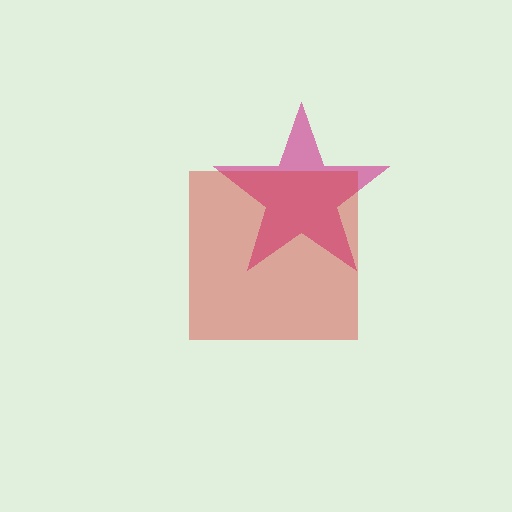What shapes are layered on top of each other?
The layered shapes are: a magenta star, a red square.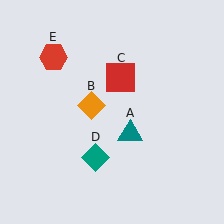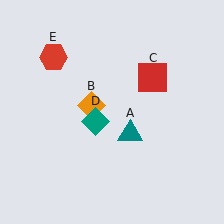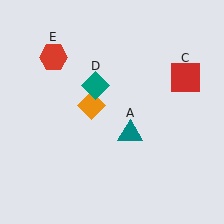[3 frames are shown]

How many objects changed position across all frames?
2 objects changed position: red square (object C), teal diamond (object D).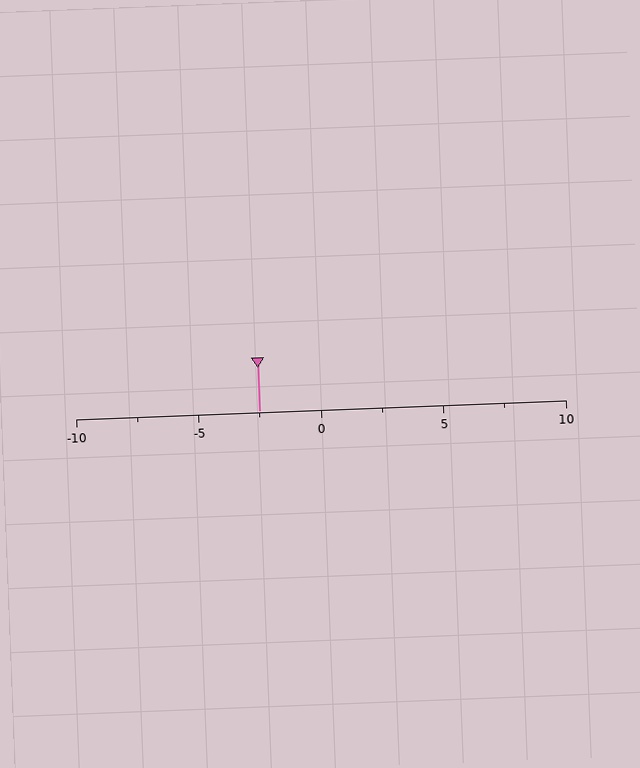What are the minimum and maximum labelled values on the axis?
The axis runs from -10 to 10.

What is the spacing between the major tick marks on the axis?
The major ticks are spaced 5 apart.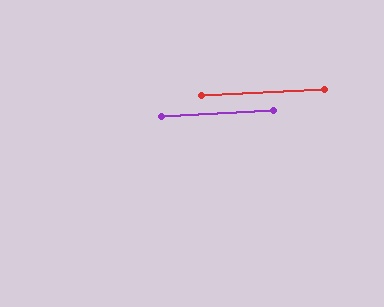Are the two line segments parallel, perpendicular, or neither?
Parallel — their directions differ by only 0.4°.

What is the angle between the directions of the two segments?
Approximately 0 degrees.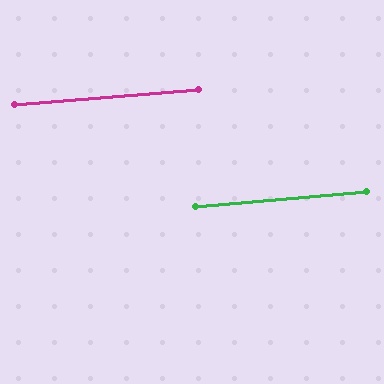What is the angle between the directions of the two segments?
Approximately 0 degrees.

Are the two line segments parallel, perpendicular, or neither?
Parallel — their directions differ by only 0.0°.